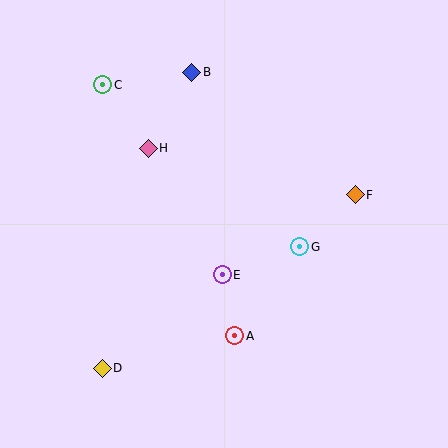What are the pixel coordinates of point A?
Point A is at (235, 336).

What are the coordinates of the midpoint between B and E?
The midpoint between B and E is at (207, 174).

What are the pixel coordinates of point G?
Point G is at (300, 247).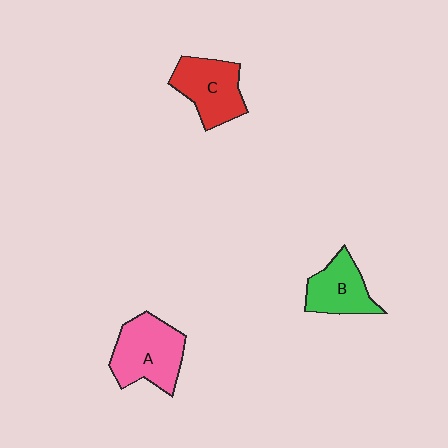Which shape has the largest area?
Shape A (pink).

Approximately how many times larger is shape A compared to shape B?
Approximately 1.4 times.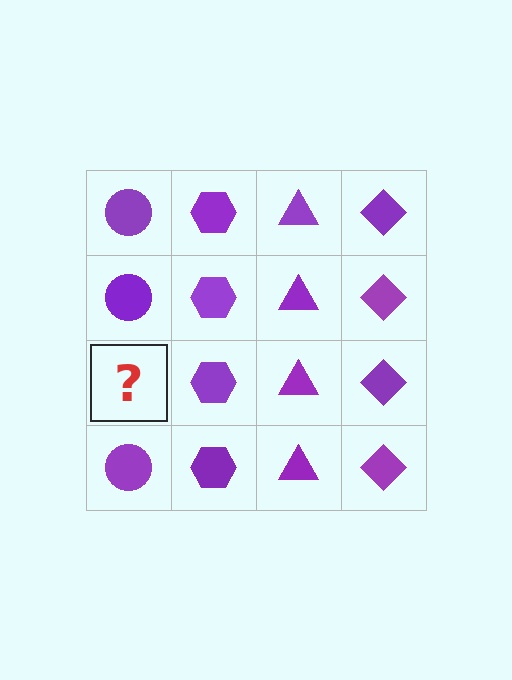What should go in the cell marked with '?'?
The missing cell should contain a purple circle.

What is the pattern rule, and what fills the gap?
The rule is that each column has a consistent shape. The gap should be filled with a purple circle.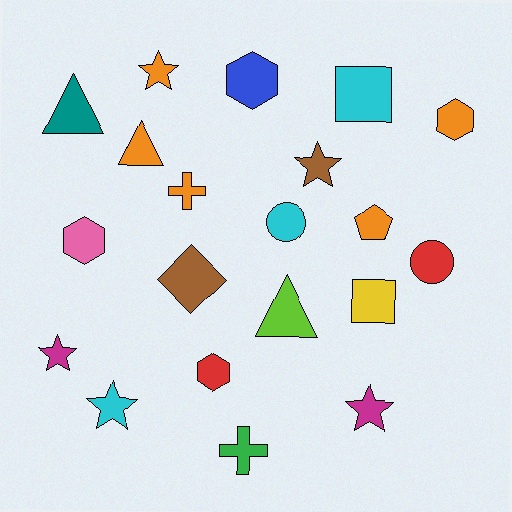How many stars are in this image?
There are 5 stars.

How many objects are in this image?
There are 20 objects.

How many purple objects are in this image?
There are no purple objects.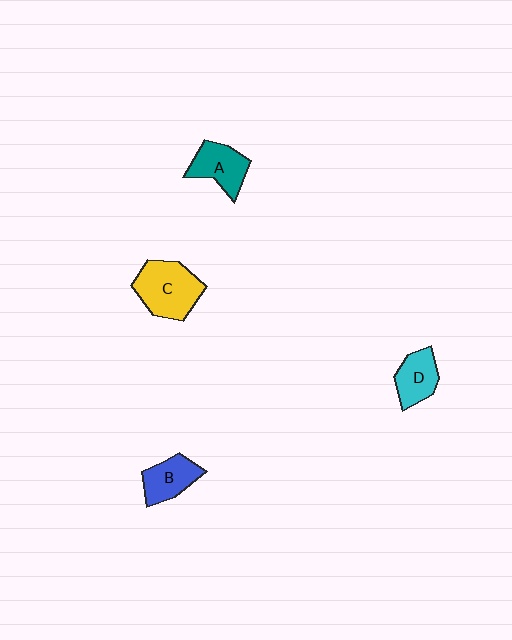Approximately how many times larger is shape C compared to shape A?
Approximately 1.4 times.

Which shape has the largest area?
Shape C (yellow).